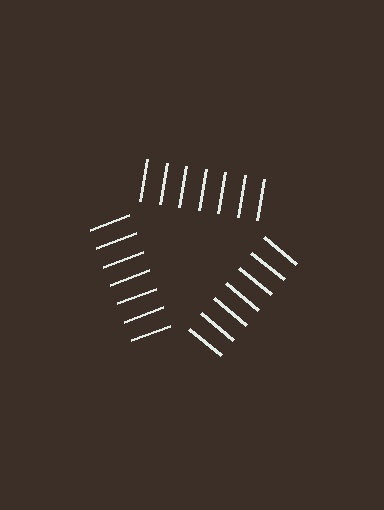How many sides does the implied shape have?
3 sides — the line-ends trace a triangle.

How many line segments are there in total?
21 — 7 along each of the 3 edges.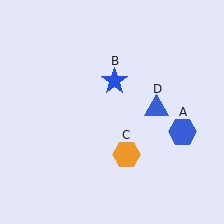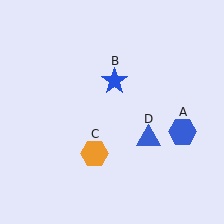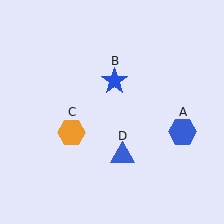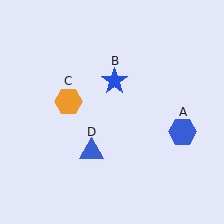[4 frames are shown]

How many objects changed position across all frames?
2 objects changed position: orange hexagon (object C), blue triangle (object D).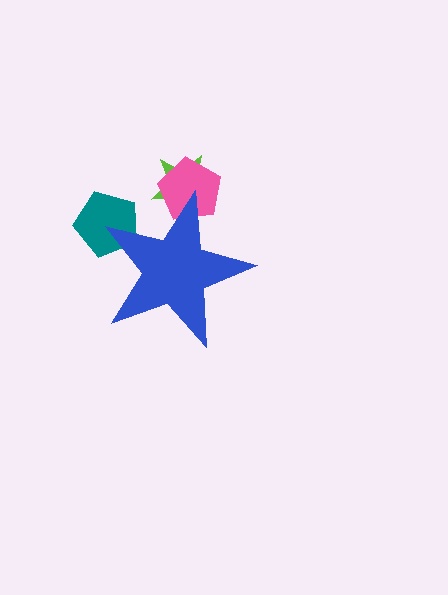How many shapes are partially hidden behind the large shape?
3 shapes are partially hidden.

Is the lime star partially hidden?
Yes, the lime star is partially hidden behind the blue star.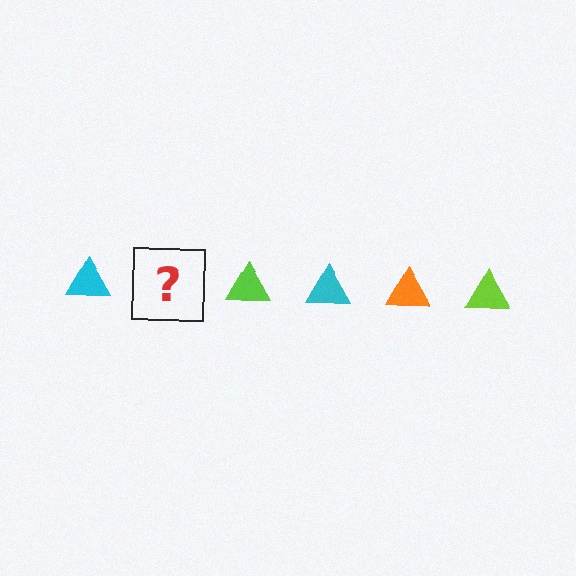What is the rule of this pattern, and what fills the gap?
The rule is that the pattern cycles through cyan, orange, lime triangles. The gap should be filled with an orange triangle.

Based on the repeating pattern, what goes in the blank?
The blank should be an orange triangle.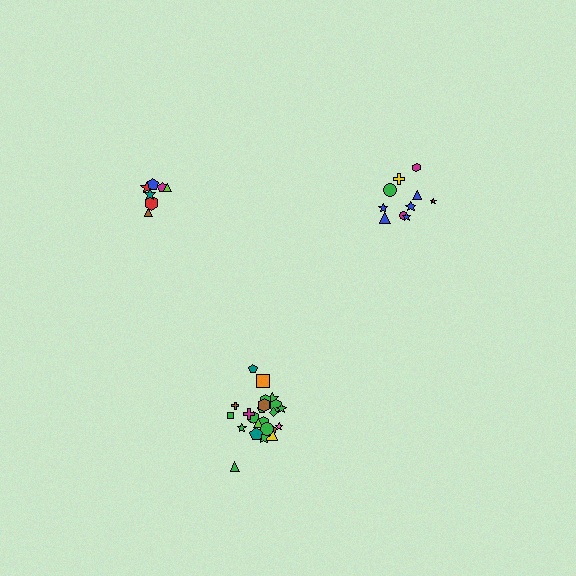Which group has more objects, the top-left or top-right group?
The top-right group.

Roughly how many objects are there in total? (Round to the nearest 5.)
Roughly 40 objects in total.